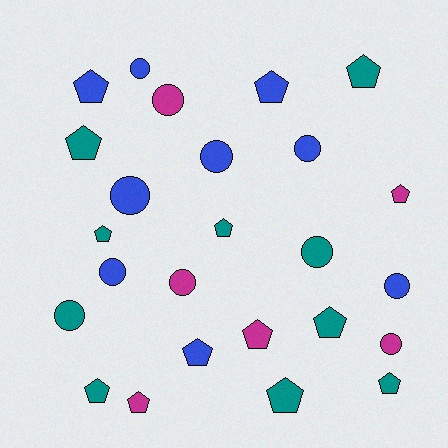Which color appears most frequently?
Teal, with 10 objects.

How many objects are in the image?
There are 25 objects.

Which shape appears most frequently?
Pentagon, with 14 objects.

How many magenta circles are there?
There are 3 magenta circles.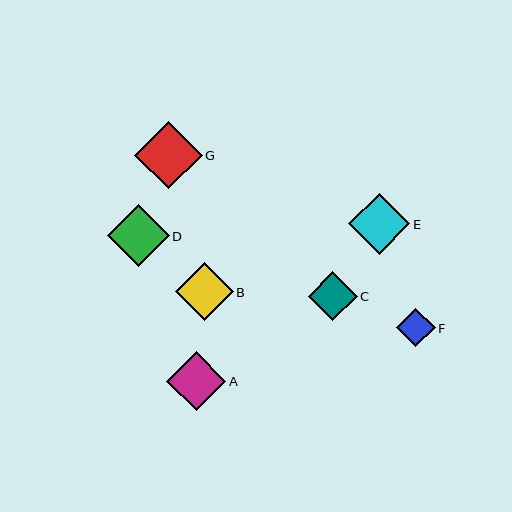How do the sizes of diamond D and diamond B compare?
Diamond D and diamond B are approximately the same size.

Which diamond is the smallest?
Diamond F is the smallest with a size of approximately 39 pixels.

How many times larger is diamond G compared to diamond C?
Diamond G is approximately 1.4 times the size of diamond C.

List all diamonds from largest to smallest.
From largest to smallest: G, D, E, A, B, C, F.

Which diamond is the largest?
Diamond G is the largest with a size of approximately 68 pixels.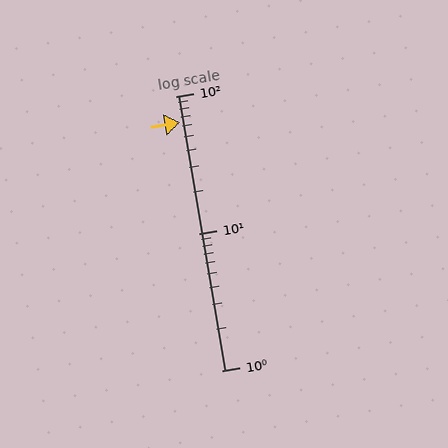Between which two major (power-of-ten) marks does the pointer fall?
The pointer is between 10 and 100.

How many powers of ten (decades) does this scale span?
The scale spans 2 decades, from 1 to 100.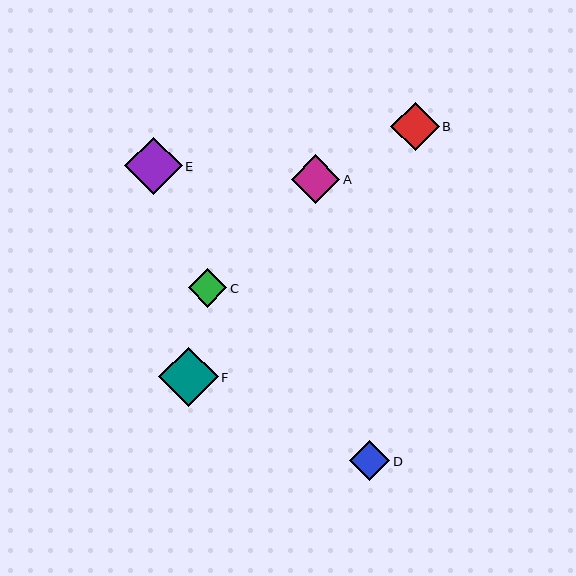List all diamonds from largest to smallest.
From largest to smallest: F, E, A, B, D, C.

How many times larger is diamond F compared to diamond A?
Diamond F is approximately 1.2 times the size of diamond A.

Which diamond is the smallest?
Diamond C is the smallest with a size of approximately 38 pixels.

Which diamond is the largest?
Diamond F is the largest with a size of approximately 59 pixels.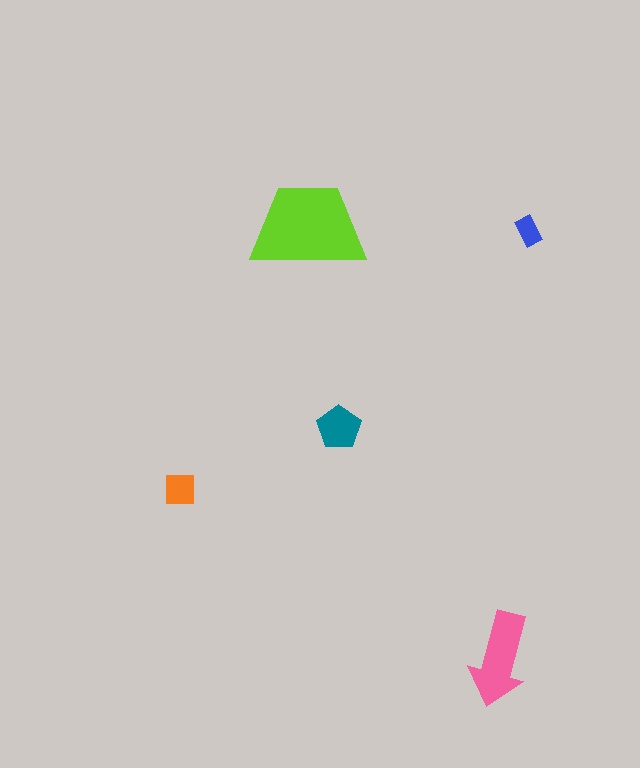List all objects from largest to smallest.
The lime trapezoid, the pink arrow, the teal pentagon, the orange square, the blue rectangle.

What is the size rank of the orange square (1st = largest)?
4th.